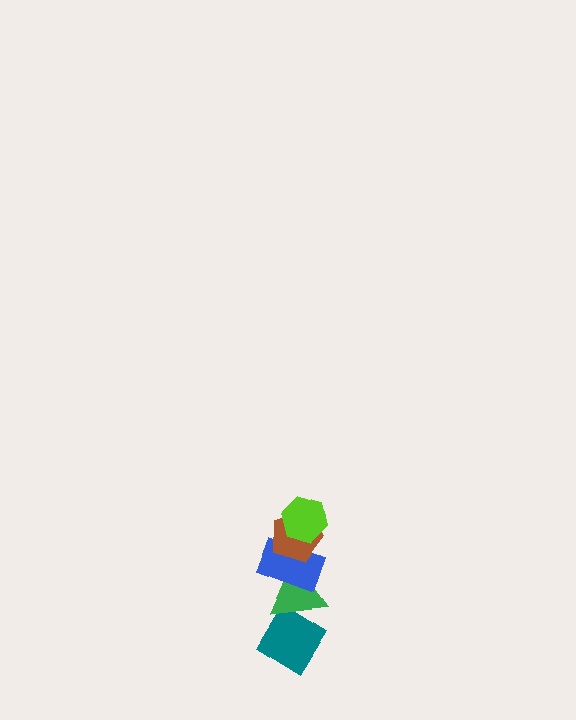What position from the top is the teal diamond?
The teal diamond is 5th from the top.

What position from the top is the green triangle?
The green triangle is 4th from the top.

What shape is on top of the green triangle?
The blue rectangle is on top of the green triangle.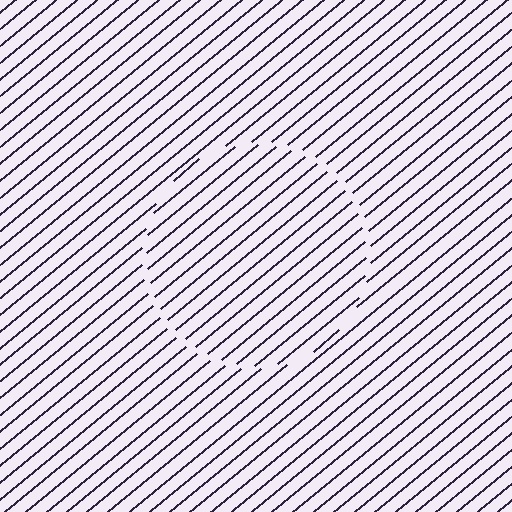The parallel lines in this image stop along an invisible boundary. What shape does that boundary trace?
An illusory circle. The interior of the shape contains the same grating, shifted by half a period — the contour is defined by the phase discontinuity where line-ends from the inner and outer gratings abut.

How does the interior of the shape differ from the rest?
The interior of the shape contains the same grating, shifted by half a period — the contour is defined by the phase discontinuity where line-ends from the inner and outer gratings abut.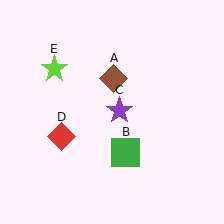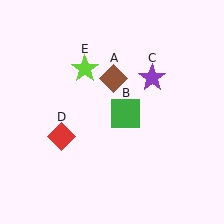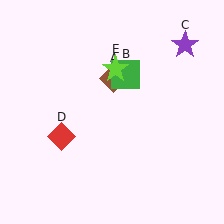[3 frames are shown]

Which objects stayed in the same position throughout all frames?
Brown diamond (object A) and red diamond (object D) remained stationary.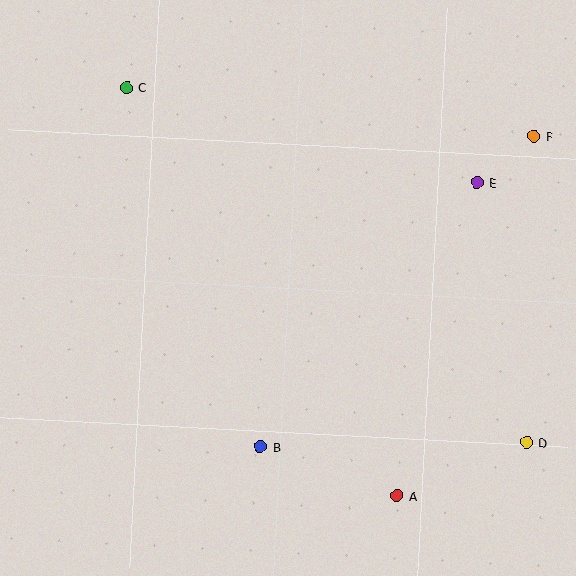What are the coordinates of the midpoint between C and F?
The midpoint between C and F is at (330, 112).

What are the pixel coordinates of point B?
Point B is at (260, 446).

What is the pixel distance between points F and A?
The distance between F and A is 385 pixels.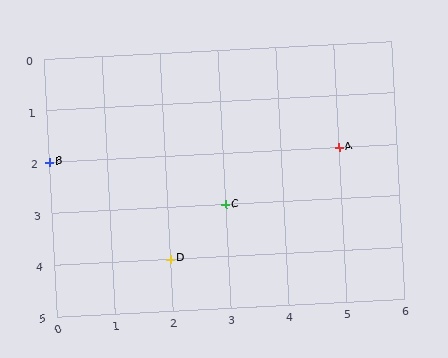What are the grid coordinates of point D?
Point D is at grid coordinates (2, 4).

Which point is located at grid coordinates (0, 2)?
Point B is at (0, 2).